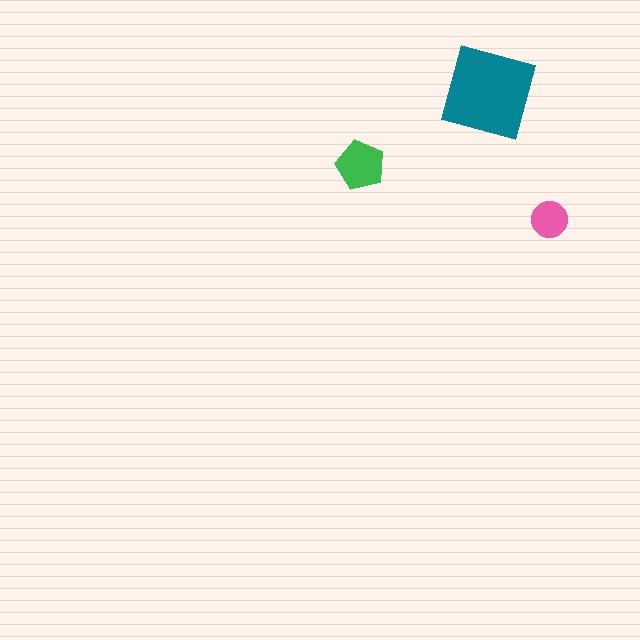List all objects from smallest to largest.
The pink circle, the green pentagon, the teal square.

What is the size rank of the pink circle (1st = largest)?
3rd.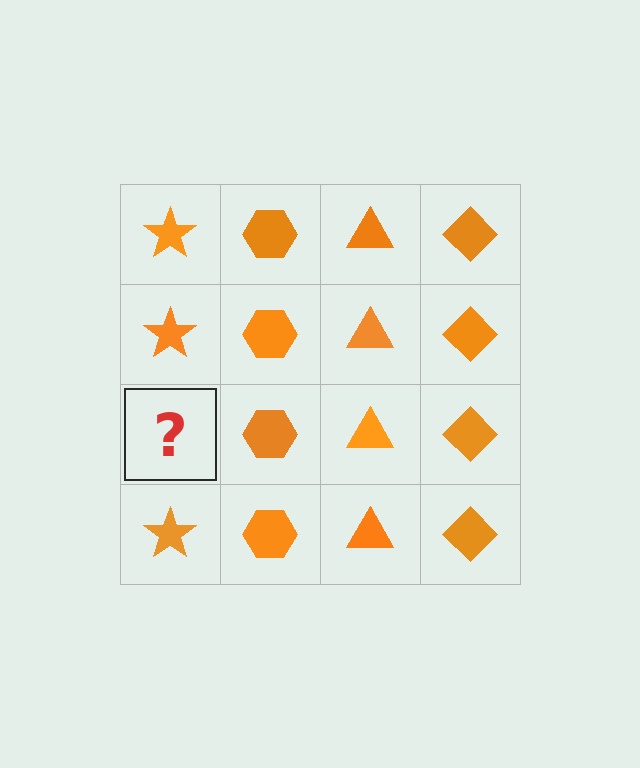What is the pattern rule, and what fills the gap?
The rule is that each column has a consistent shape. The gap should be filled with an orange star.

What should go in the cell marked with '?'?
The missing cell should contain an orange star.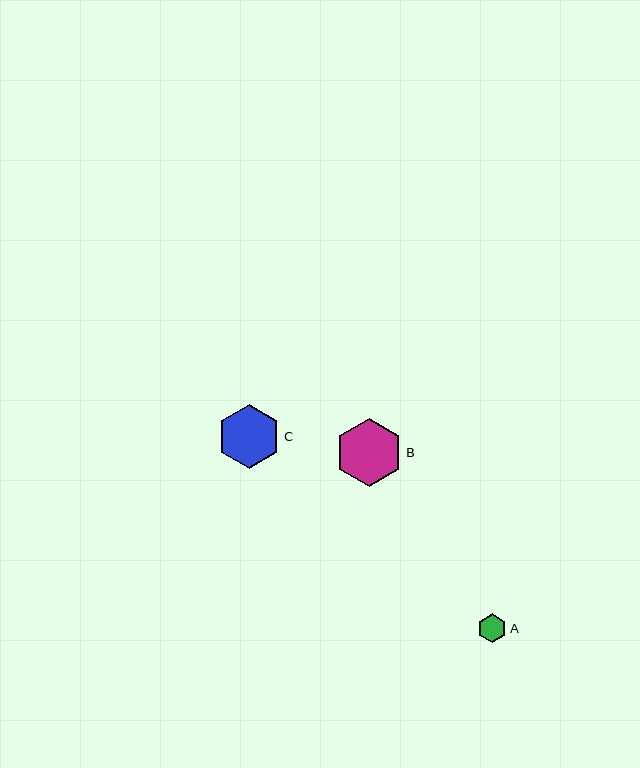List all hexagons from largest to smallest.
From largest to smallest: B, C, A.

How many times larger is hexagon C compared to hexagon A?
Hexagon C is approximately 2.2 times the size of hexagon A.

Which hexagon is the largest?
Hexagon B is the largest with a size of approximately 68 pixels.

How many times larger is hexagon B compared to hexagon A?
Hexagon B is approximately 2.4 times the size of hexagon A.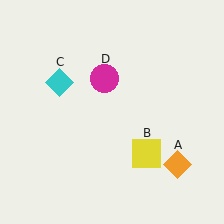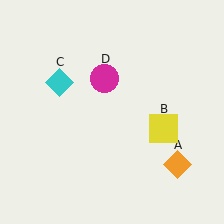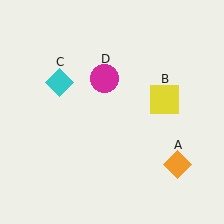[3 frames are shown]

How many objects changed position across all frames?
1 object changed position: yellow square (object B).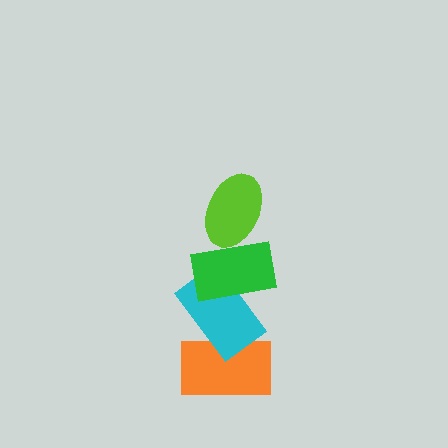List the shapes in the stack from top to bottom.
From top to bottom: the lime ellipse, the green rectangle, the cyan rectangle, the orange rectangle.